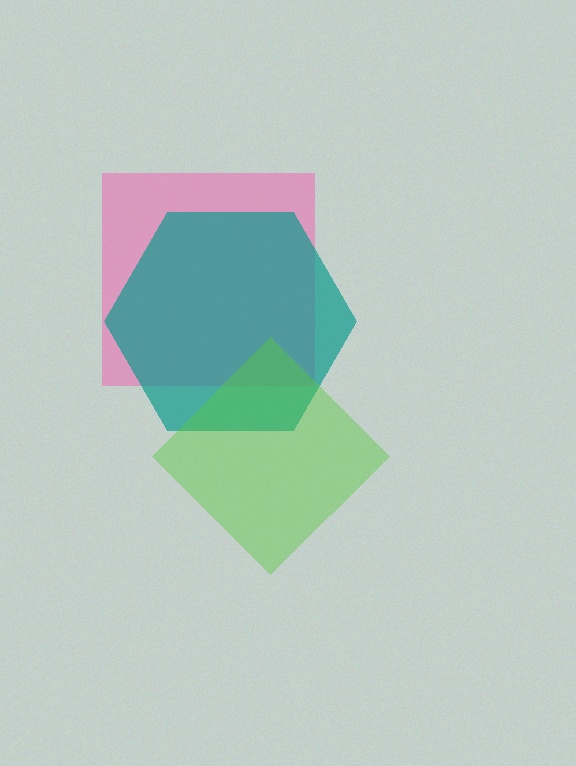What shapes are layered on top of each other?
The layered shapes are: a pink square, a teal hexagon, a lime diamond.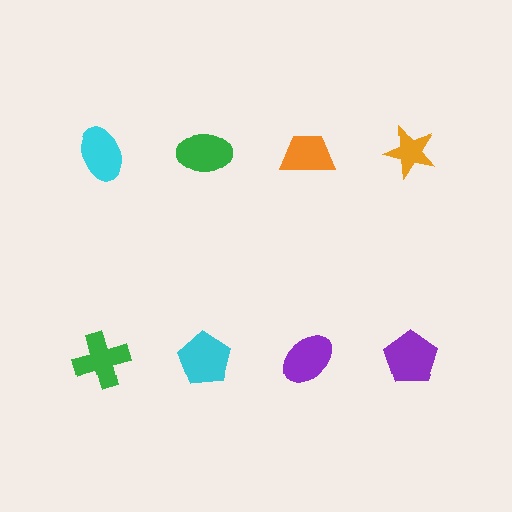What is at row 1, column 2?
A green ellipse.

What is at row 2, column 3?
A purple ellipse.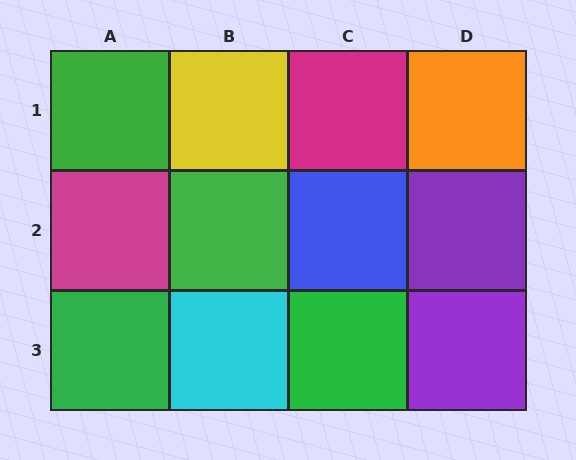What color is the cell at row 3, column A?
Green.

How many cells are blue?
1 cell is blue.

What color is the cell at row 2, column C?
Blue.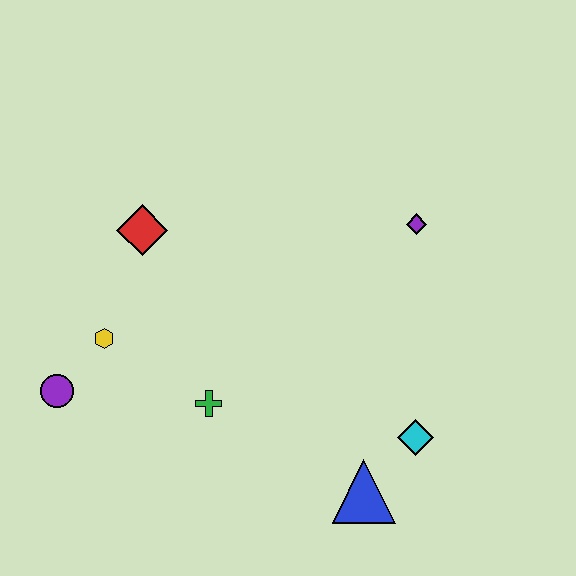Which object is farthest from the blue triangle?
The red diamond is farthest from the blue triangle.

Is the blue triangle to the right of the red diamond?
Yes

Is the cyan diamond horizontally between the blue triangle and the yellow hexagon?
No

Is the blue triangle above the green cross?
No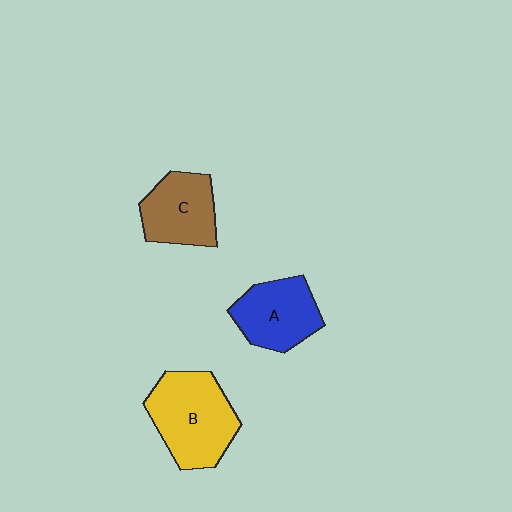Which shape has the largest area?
Shape B (yellow).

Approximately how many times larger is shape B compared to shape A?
Approximately 1.3 times.